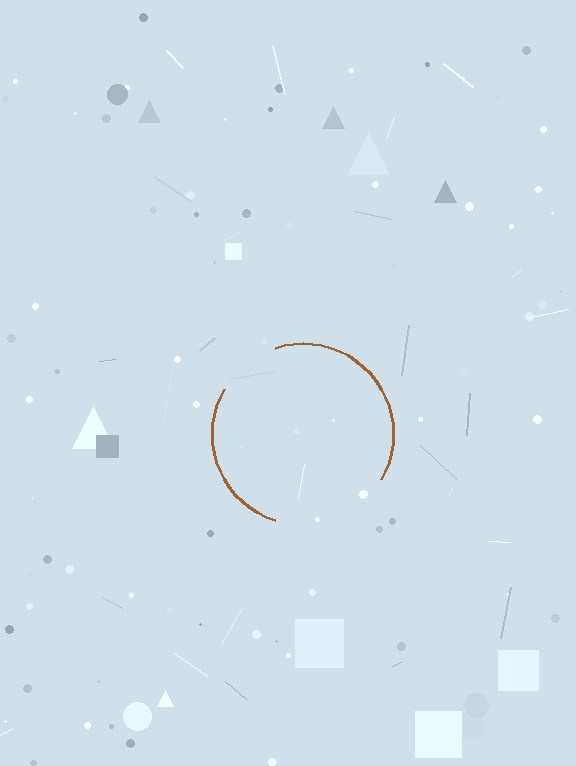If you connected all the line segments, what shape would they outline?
They would outline a circle.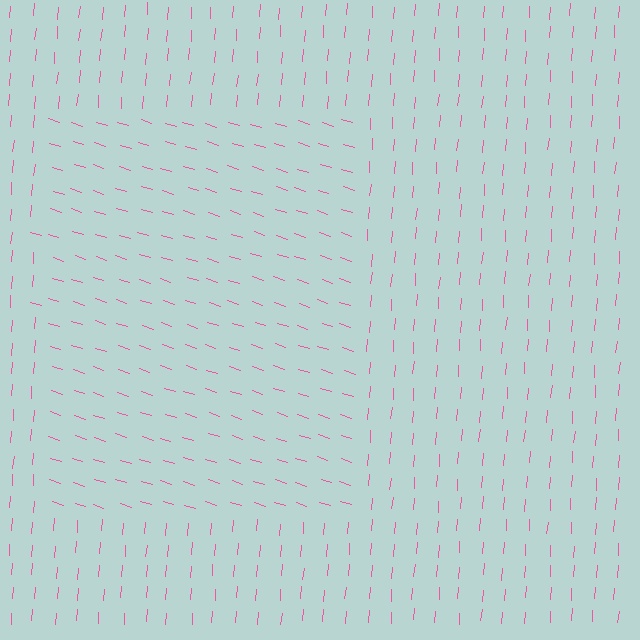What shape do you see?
I see a rectangle.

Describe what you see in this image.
The image is filled with small pink line segments. A rectangle region in the image has lines oriented differently from the surrounding lines, creating a visible texture boundary.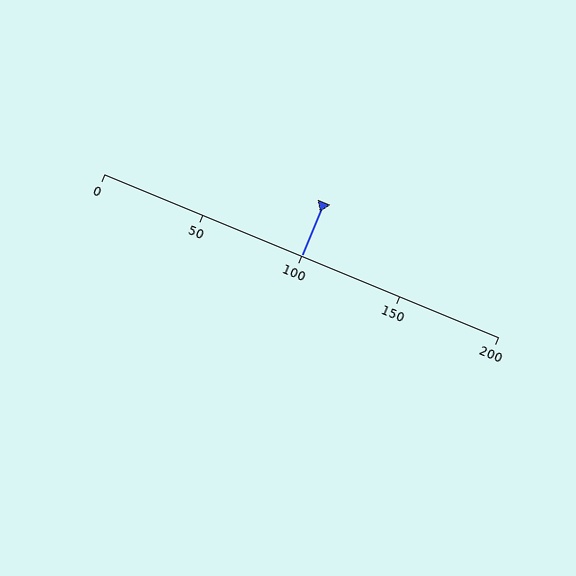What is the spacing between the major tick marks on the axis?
The major ticks are spaced 50 apart.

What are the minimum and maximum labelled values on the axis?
The axis runs from 0 to 200.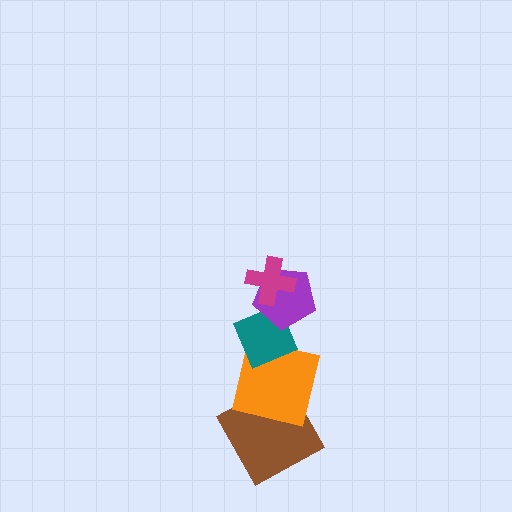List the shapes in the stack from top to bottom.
From top to bottom: the magenta cross, the purple pentagon, the teal diamond, the orange square, the brown square.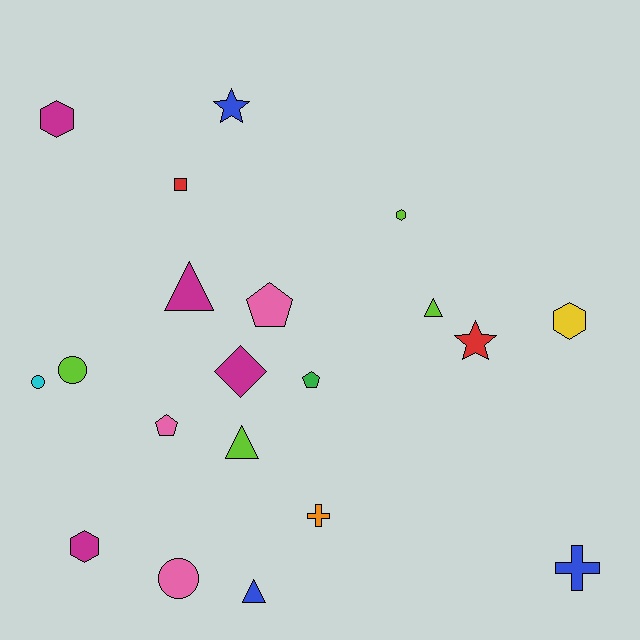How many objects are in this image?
There are 20 objects.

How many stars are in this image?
There are 2 stars.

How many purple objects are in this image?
There are no purple objects.